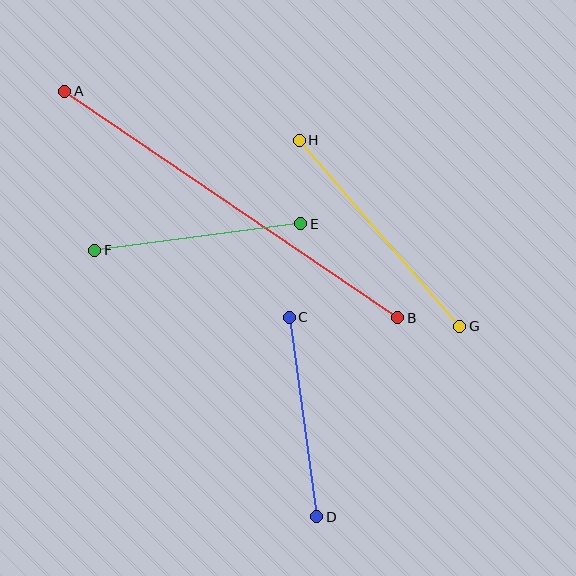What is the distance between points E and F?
The distance is approximately 208 pixels.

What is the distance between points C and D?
The distance is approximately 201 pixels.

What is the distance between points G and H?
The distance is approximately 245 pixels.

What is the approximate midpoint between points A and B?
The midpoint is at approximately (231, 204) pixels.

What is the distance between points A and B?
The distance is approximately 403 pixels.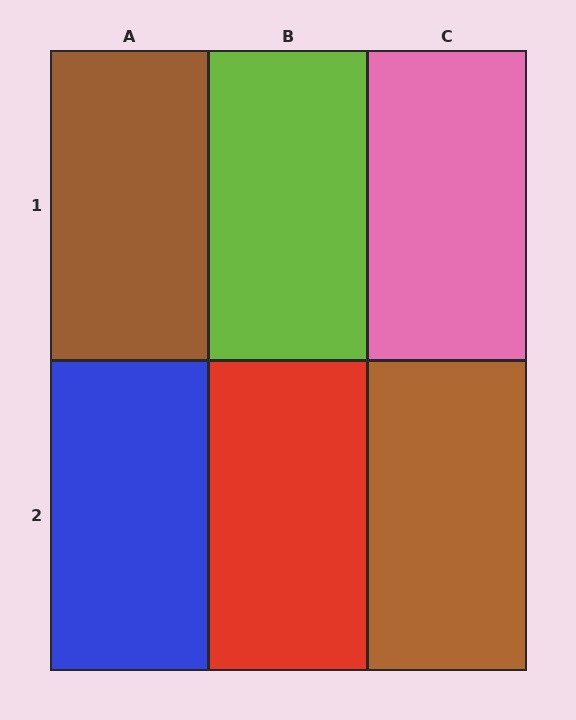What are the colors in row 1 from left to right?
Brown, lime, pink.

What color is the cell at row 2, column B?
Red.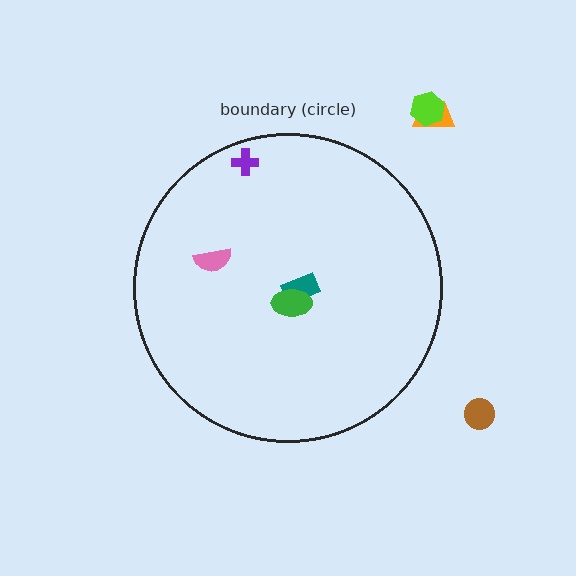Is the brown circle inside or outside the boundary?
Outside.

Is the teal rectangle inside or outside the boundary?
Inside.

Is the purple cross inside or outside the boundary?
Inside.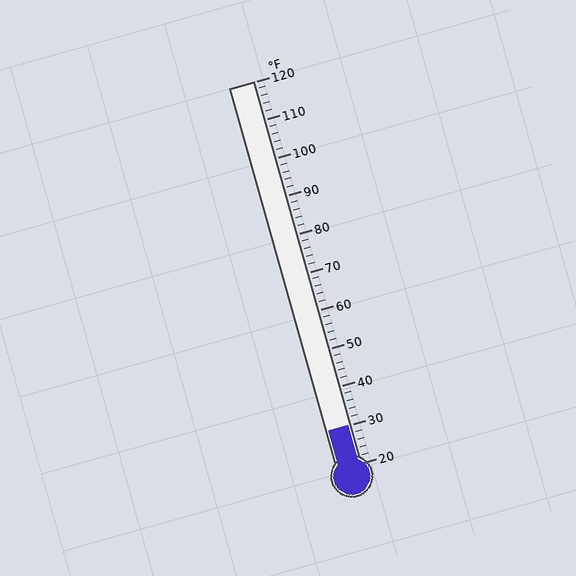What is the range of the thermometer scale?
The thermometer scale ranges from 20°F to 120°F.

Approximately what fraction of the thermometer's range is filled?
The thermometer is filled to approximately 10% of its range.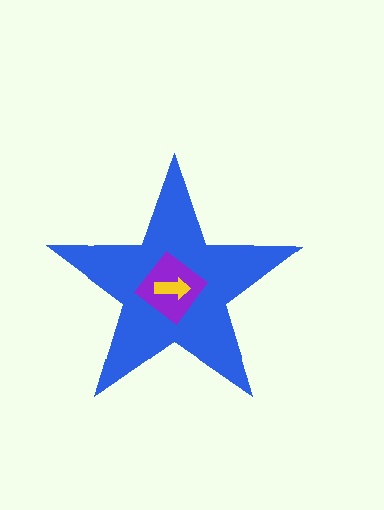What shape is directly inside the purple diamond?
The yellow arrow.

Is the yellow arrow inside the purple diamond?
Yes.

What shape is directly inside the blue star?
The purple diamond.